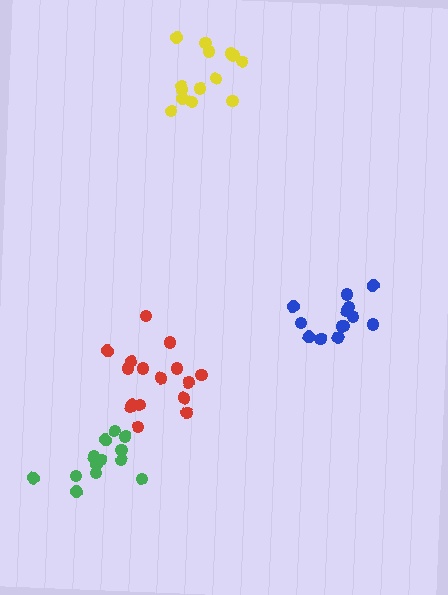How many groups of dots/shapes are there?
There are 4 groups.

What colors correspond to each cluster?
The clusters are colored: yellow, red, green, blue.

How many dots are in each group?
Group 1: 14 dots, Group 2: 16 dots, Group 3: 13 dots, Group 4: 13 dots (56 total).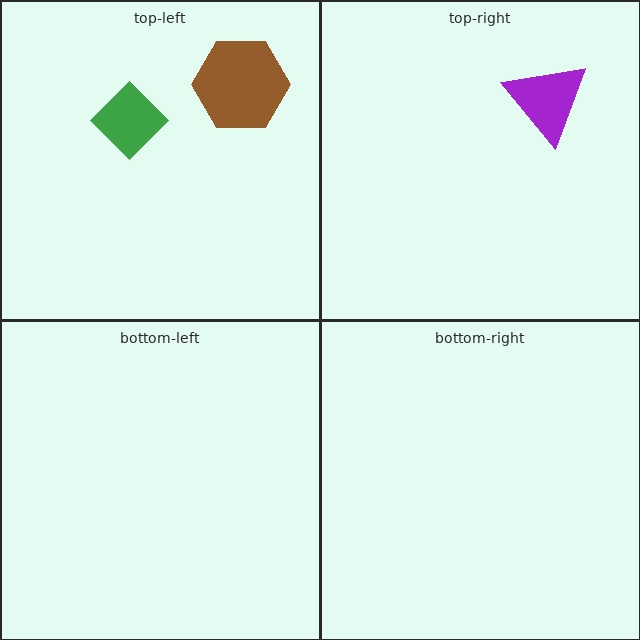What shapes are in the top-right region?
The purple triangle.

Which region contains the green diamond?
The top-left region.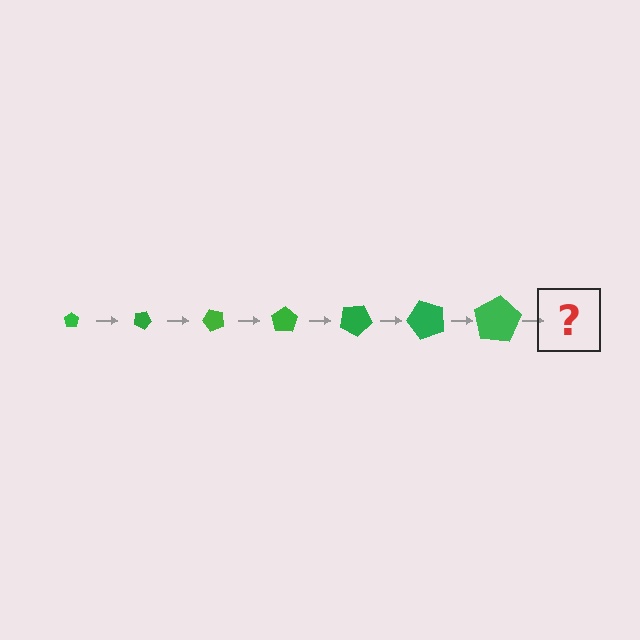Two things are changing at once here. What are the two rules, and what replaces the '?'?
The two rules are that the pentagon grows larger each step and it rotates 25 degrees each step. The '?' should be a pentagon, larger than the previous one and rotated 175 degrees from the start.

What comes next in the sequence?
The next element should be a pentagon, larger than the previous one and rotated 175 degrees from the start.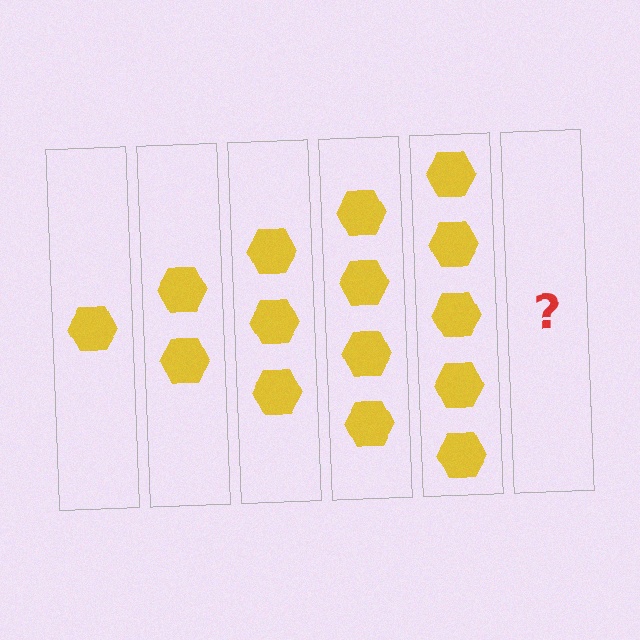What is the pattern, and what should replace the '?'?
The pattern is that each step adds one more hexagon. The '?' should be 6 hexagons.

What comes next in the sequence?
The next element should be 6 hexagons.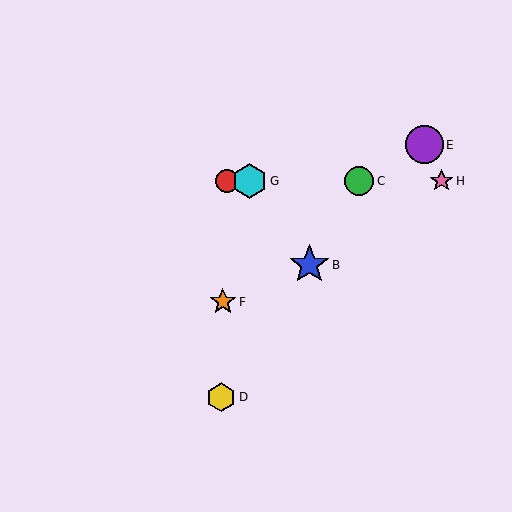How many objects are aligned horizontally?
4 objects (A, C, G, H) are aligned horizontally.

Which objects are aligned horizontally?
Objects A, C, G, H are aligned horizontally.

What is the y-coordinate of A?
Object A is at y≈181.